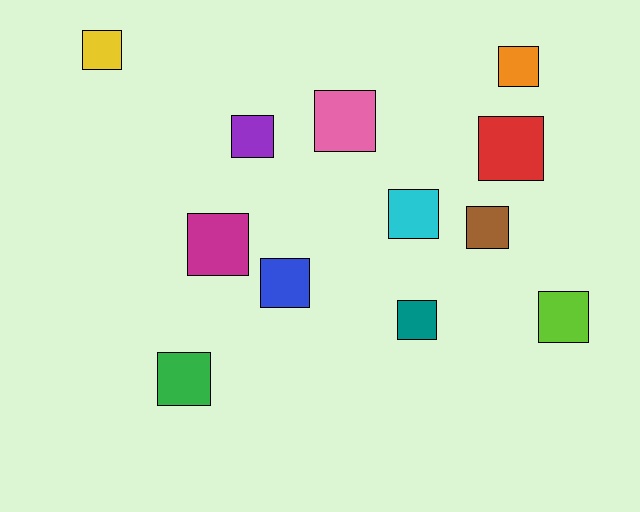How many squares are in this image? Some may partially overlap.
There are 12 squares.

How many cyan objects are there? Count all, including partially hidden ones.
There is 1 cyan object.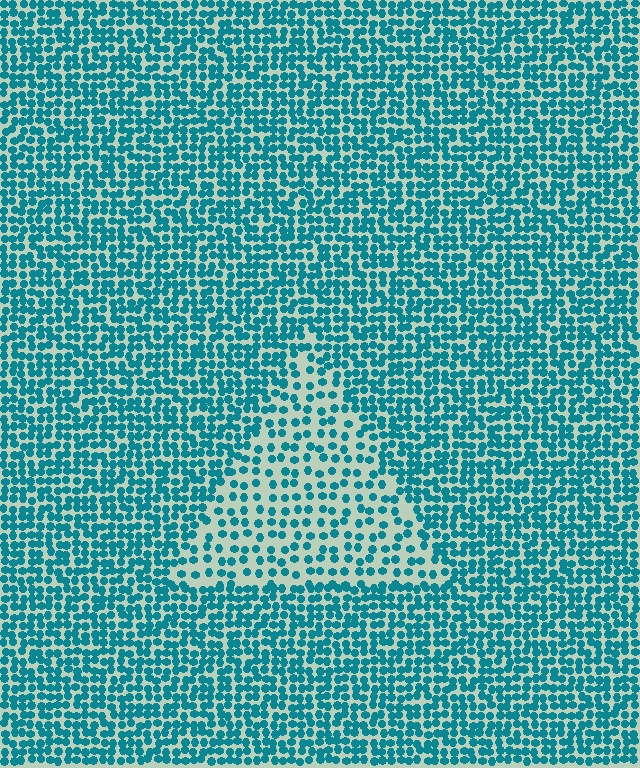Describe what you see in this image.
The image contains small teal elements arranged at two different densities. A triangle-shaped region is visible where the elements are less densely packed than the surrounding area.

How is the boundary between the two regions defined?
The boundary is defined by a change in element density (approximately 2.0x ratio). All elements are the same color, size, and shape.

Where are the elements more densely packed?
The elements are more densely packed outside the triangle boundary.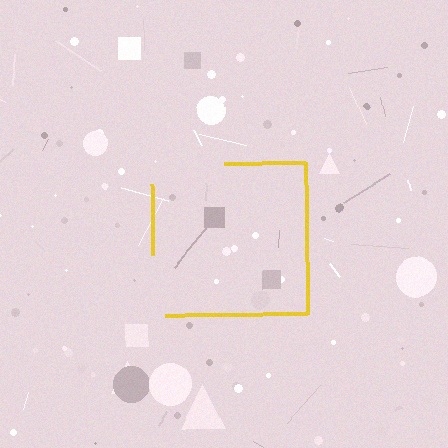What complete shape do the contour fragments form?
The contour fragments form a square.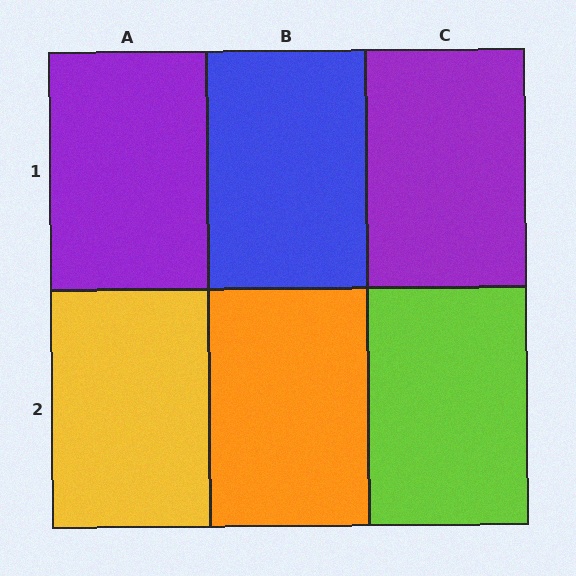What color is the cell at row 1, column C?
Purple.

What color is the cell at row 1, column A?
Purple.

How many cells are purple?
2 cells are purple.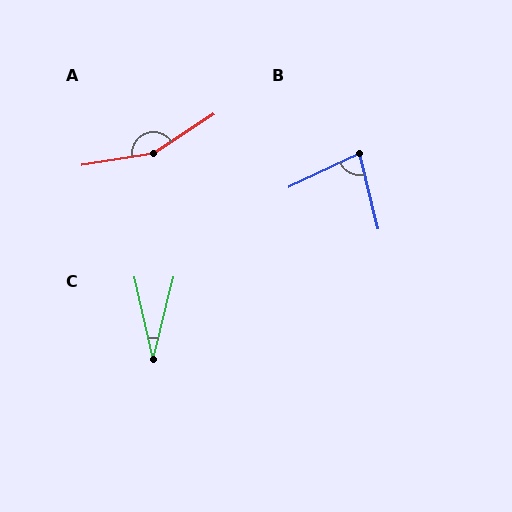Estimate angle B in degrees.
Approximately 78 degrees.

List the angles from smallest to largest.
C (26°), B (78°), A (156°).